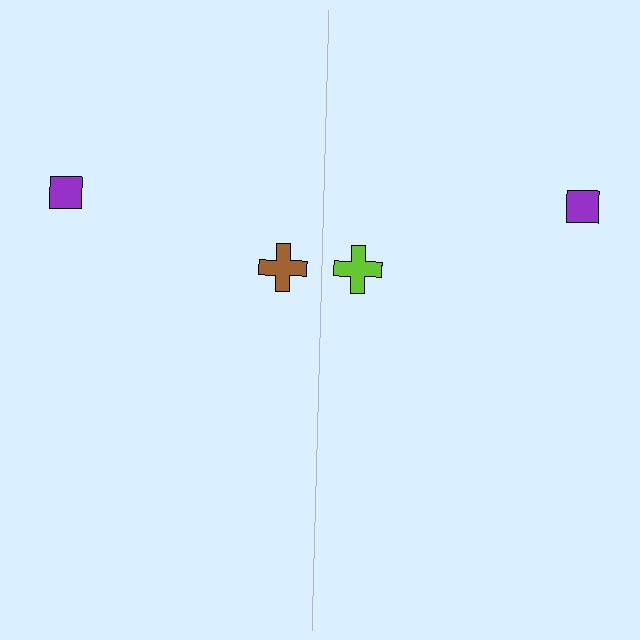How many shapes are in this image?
There are 4 shapes in this image.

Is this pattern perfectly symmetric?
No, the pattern is not perfectly symmetric. The lime cross on the right side breaks the symmetry — its mirror counterpart is brown.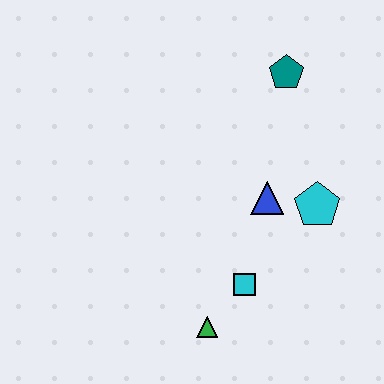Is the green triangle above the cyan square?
No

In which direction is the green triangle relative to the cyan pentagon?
The green triangle is below the cyan pentagon.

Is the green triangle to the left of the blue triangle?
Yes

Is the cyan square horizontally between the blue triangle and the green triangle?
Yes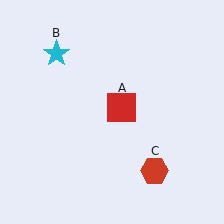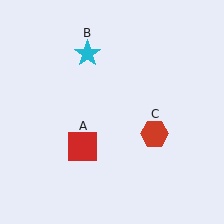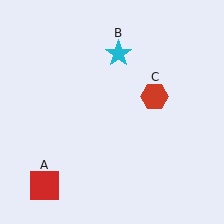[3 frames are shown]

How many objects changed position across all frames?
3 objects changed position: red square (object A), cyan star (object B), red hexagon (object C).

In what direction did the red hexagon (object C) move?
The red hexagon (object C) moved up.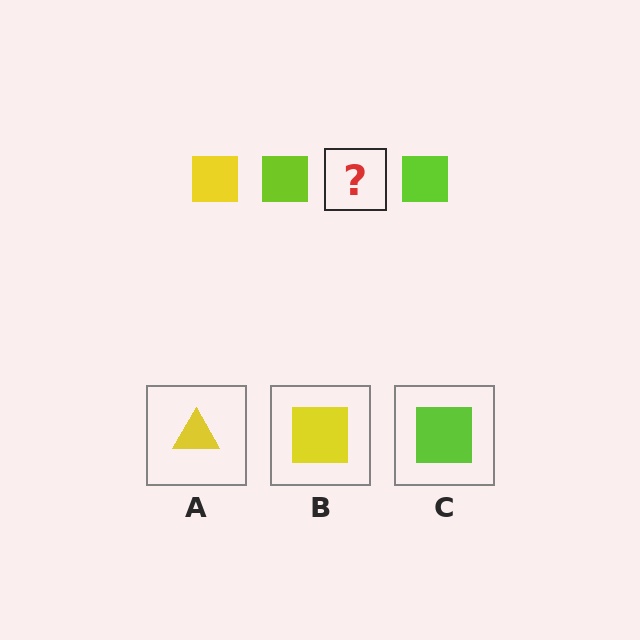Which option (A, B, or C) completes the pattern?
B.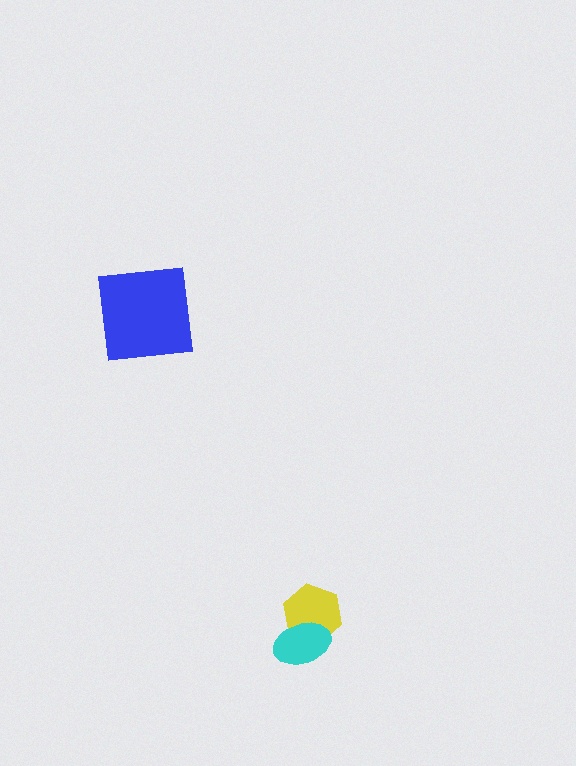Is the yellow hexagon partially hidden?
Yes, it is partially covered by another shape.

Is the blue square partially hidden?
No, no other shape covers it.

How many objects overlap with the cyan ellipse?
1 object overlaps with the cyan ellipse.